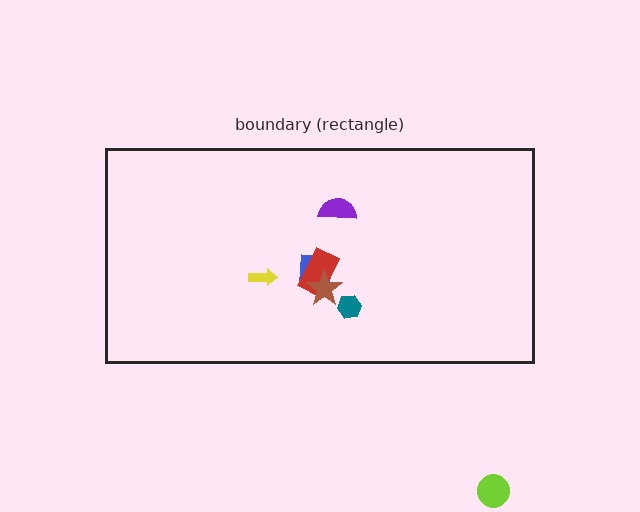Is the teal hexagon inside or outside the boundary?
Inside.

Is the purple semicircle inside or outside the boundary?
Inside.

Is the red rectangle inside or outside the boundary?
Inside.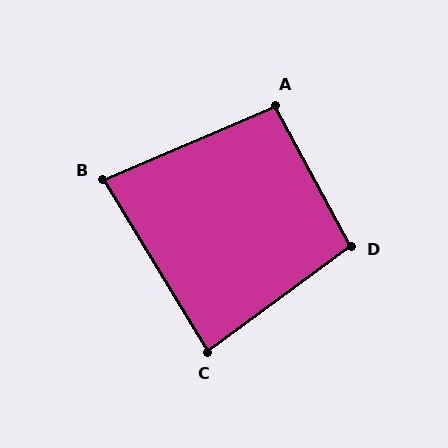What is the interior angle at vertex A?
Approximately 95 degrees (obtuse).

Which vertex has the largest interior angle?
D, at approximately 98 degrees.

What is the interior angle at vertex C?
Approximately 85 degrees (acute).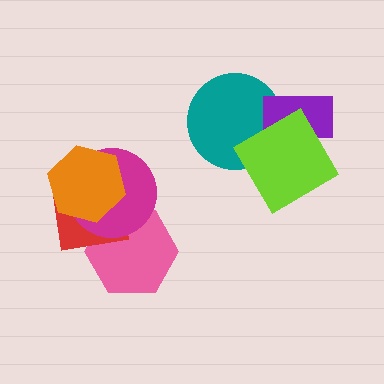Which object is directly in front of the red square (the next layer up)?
The magenta circle is directly in front of the red square.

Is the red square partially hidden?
Yes, it is partially covered by another shape.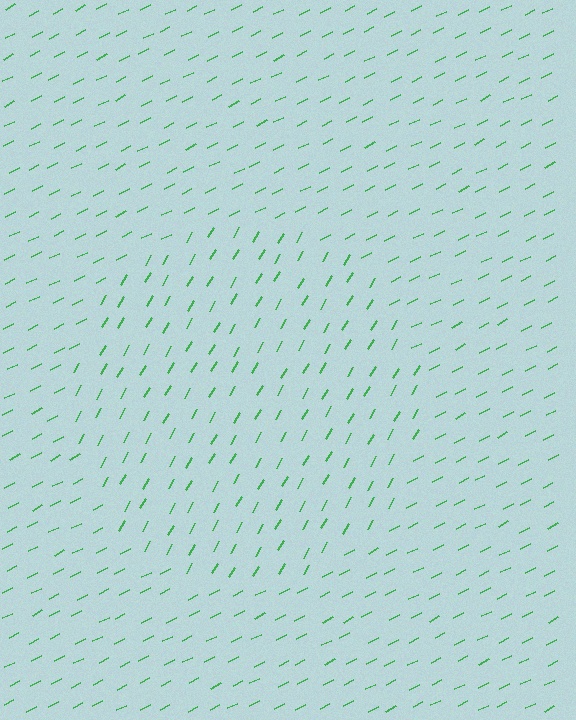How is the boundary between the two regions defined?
The boundary is defined purely by a change in line orientation (approximately 33 degrees difference). All lines are the same color and thickness.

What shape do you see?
I see a circle.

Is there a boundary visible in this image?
Yes, there is a texture boundary formed by a change in line orientation.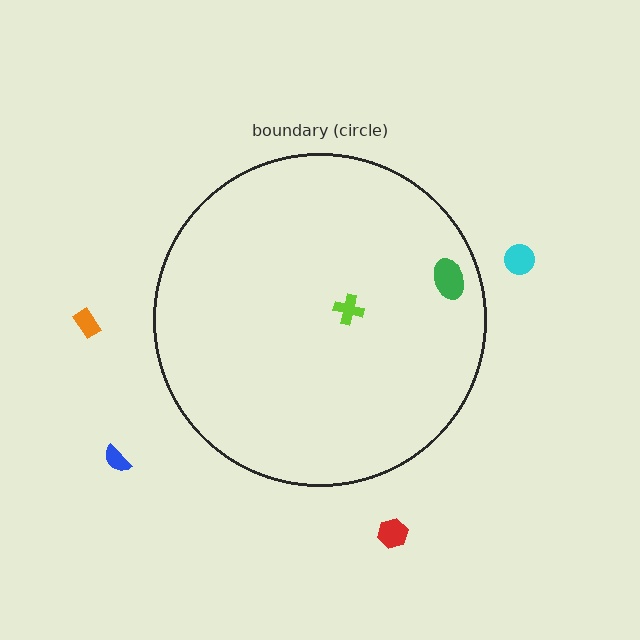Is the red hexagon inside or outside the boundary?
Outside.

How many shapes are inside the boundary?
2 inside, 4 outside.